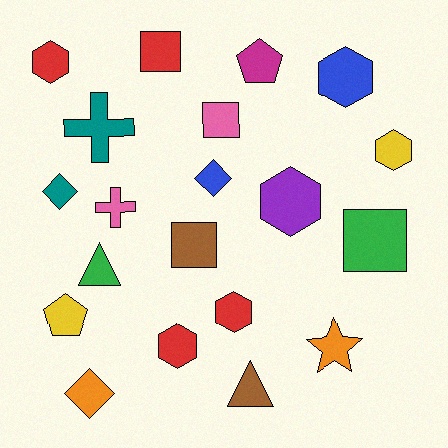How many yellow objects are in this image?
There are 2 yellow objects.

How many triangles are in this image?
There are 2 triangles.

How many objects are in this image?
There are 20 objects.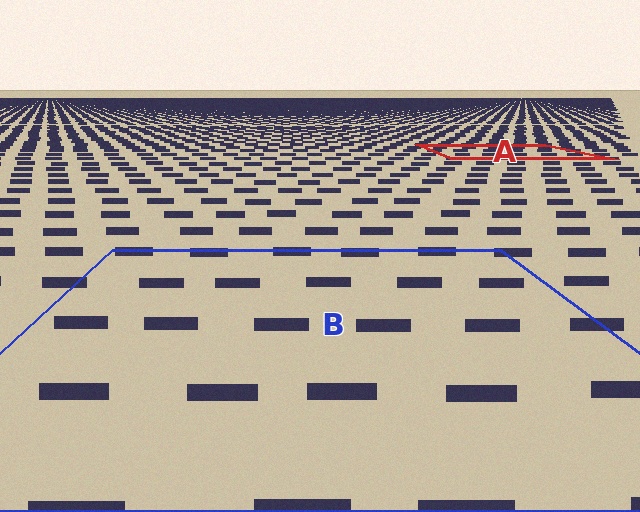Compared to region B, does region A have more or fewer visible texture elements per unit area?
Region A has more texture elements per unit area — they are packed more densely because it is farther away.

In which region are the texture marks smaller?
The texture marks are smaller in region A, because it is farther away.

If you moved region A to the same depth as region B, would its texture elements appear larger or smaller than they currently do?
They would appear larger. At a closer depth, the same texture elements are projected at a bigger on-screen size.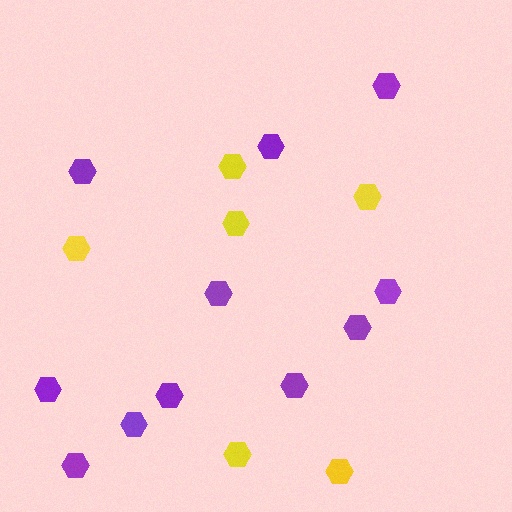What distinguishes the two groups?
There are 2 groups: one group of purple hexagons (11) and one group of yellow hexagons (6).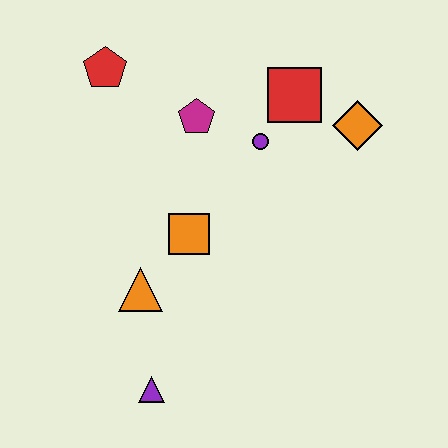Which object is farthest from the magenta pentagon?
The purple triangle is farthest from the magenta pentagon.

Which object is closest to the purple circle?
The red square is closest to the purple circle.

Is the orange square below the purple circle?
Yes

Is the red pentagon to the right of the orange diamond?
No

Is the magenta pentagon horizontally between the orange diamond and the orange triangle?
Yes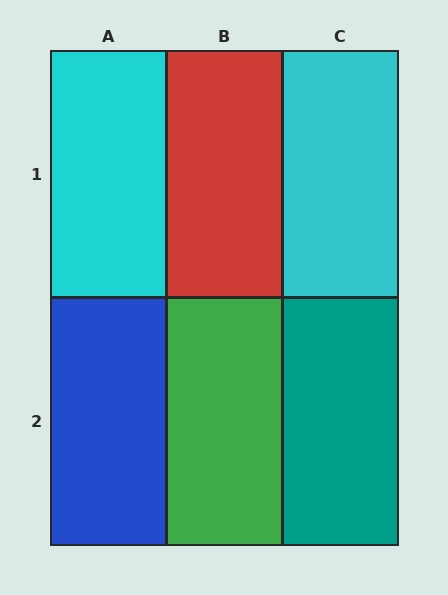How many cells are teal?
1 cell is teal.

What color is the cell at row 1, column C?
Cyan.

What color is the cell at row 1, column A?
Cyan.